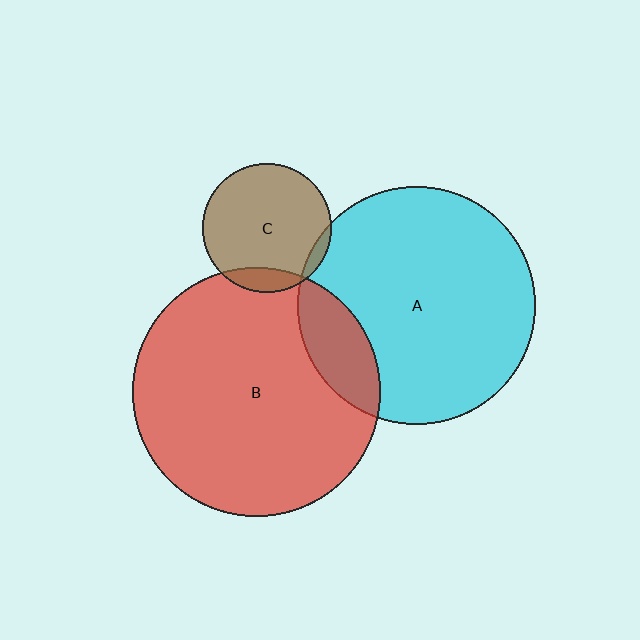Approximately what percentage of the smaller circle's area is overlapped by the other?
Approximately 10%.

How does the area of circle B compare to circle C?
Approximately 3.7 times.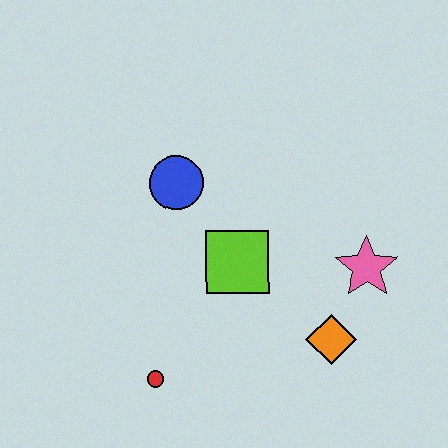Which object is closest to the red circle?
The lime square is closest to the red circle.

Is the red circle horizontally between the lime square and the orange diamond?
No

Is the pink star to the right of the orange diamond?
Yes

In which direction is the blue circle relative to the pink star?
The blue circle is to the left of the pink star.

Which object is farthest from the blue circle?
The orange diamond is farthest from the blue circle.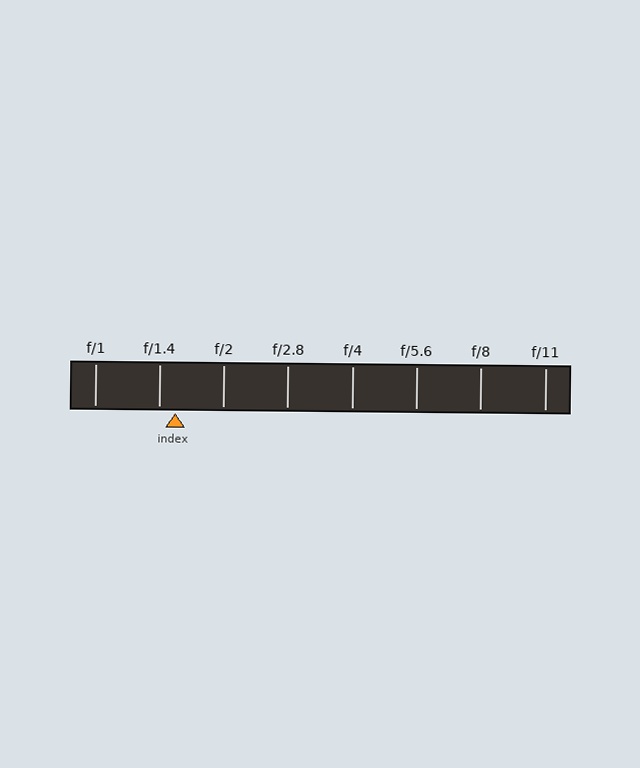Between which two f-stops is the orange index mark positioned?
The index mark is between f/1.4 and f/2.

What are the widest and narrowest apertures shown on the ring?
The widest aperture shown is f/1 and the narrowest is f/11.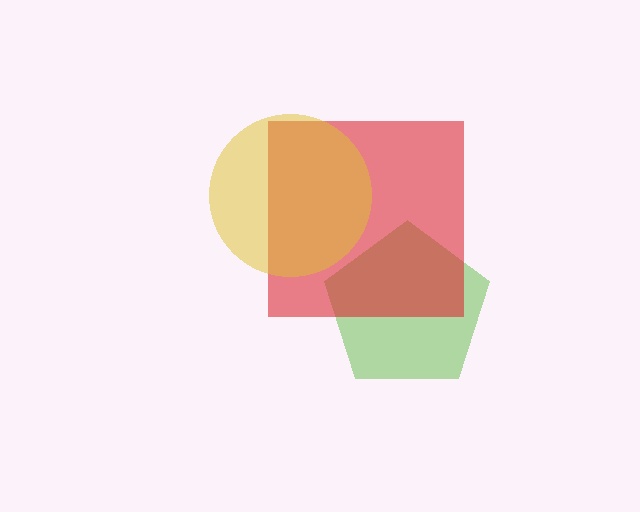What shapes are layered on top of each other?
The layered shapes are: a lime pentagon, a red square, a yellow circle.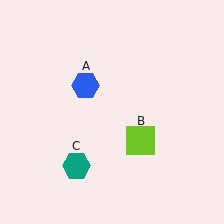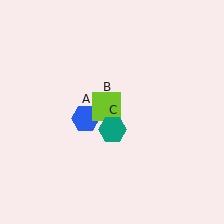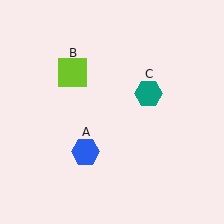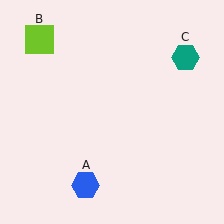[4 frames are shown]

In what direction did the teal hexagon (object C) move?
The teal hexagon (object C) moved up and to the right.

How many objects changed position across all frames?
3 objects changed position: blue hexagon (object A), lime square (object B), teal hexagon (object C).